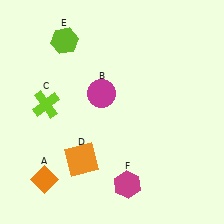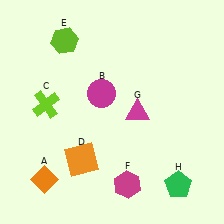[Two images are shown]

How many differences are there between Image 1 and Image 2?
There are 2 differences between the two images.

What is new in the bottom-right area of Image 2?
A magenta triangle (G) was added in the bottom-right area of Image 2.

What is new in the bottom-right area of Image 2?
A green pentagon (H) was added in the bottom-right area of Image 2.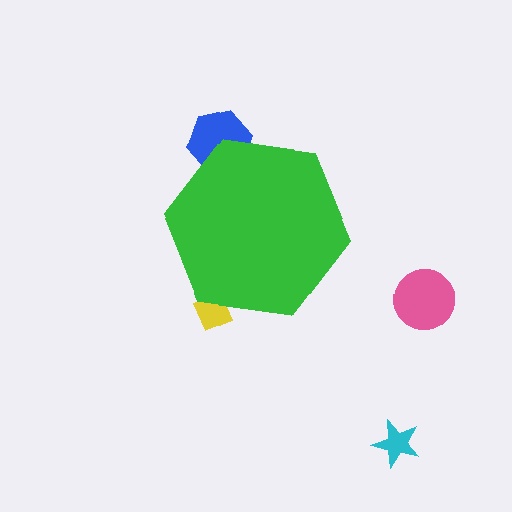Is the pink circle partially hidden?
No, the pink circle is fully visible.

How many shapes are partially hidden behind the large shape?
2 shapes are partially hidden.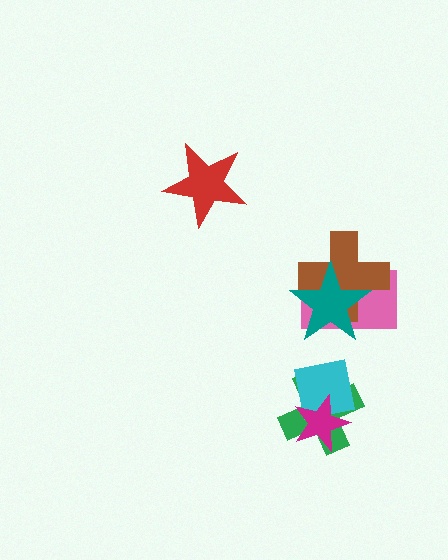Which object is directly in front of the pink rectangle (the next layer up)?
The brown cross is directly in front of the pink rectangle.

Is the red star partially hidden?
No, no other shape covers it.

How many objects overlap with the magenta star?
2 objects overlap with the magenta star.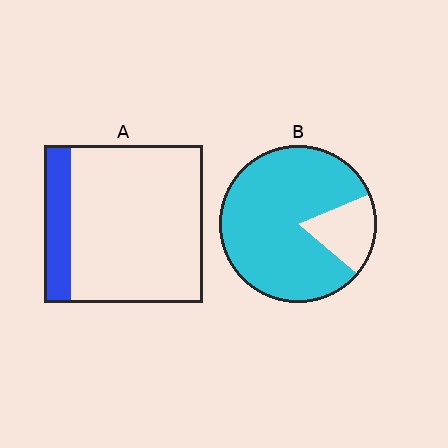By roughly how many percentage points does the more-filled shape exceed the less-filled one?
By roughly 65 percentage points (B over A).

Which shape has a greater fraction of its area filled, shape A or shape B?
Shape B.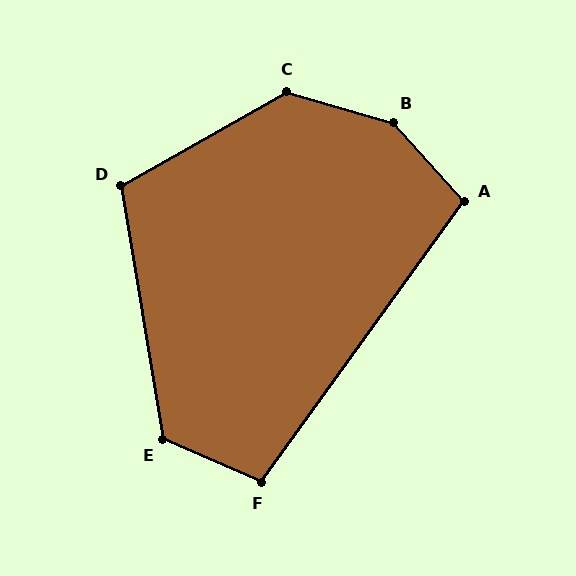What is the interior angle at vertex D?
Approximately 110 degrees (obtuse).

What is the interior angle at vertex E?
Approximately 123 degrees (obtuse).